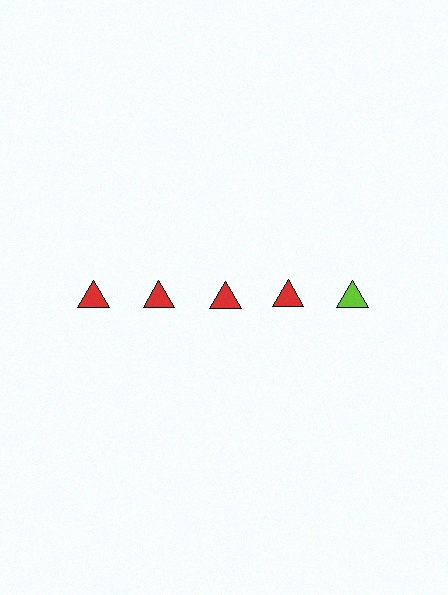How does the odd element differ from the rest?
It has a different color: lime instead of red.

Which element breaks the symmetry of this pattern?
The lime triangle in the top row, rightmost column breaks the symmetry. All other shapes are red triangles.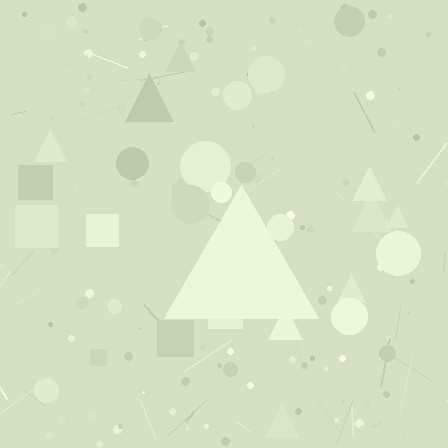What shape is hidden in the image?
A triangle is hidden in the image.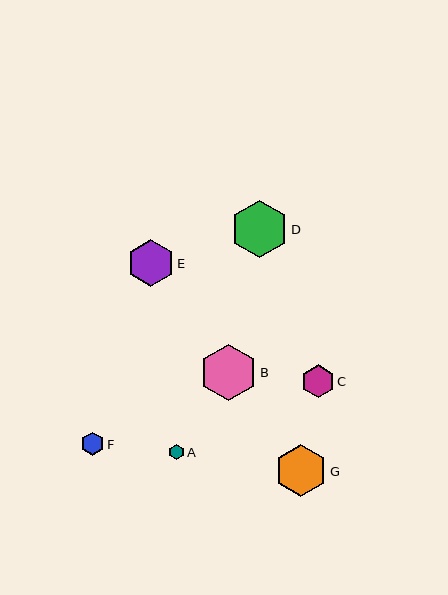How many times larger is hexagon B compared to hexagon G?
Hexagon B is approximately 1.1 times the size of hexagon G.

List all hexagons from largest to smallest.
From largest to smallest: D, B, G, E, C, F, A.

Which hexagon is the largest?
Hexagon D is the largest with a size of approximately 57 pixels.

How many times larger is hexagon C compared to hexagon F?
Hexagon C is approximately 1.4 times the size of hexagon F.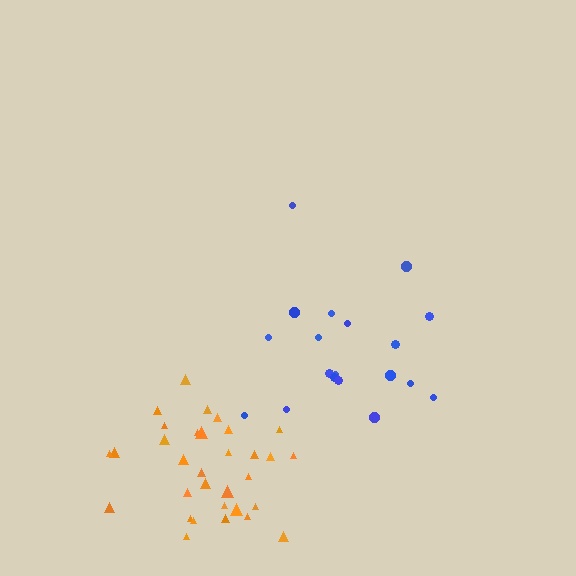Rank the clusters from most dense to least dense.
orange, blue.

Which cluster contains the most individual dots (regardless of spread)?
Orange (33).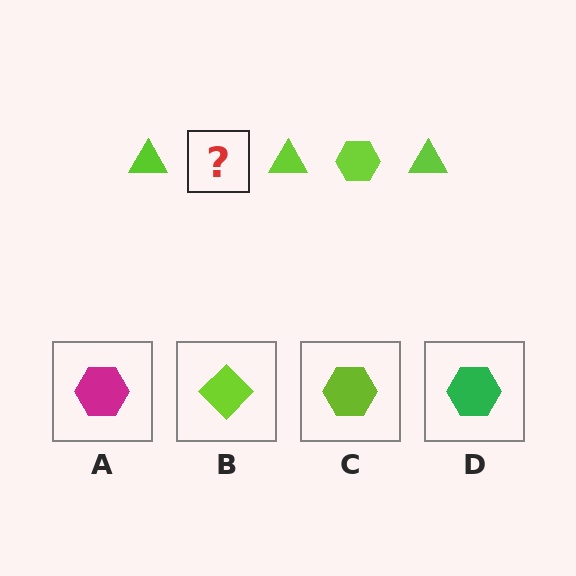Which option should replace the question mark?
Option C.